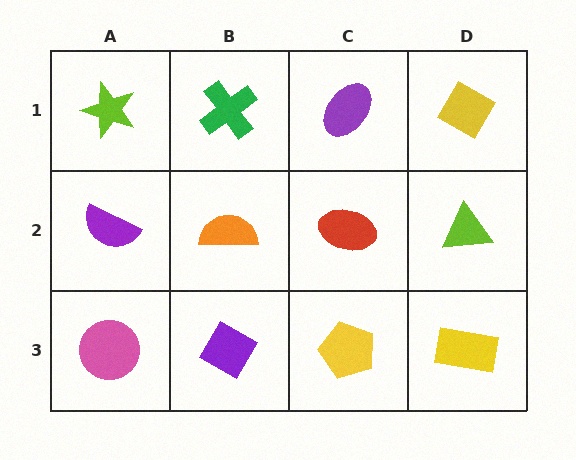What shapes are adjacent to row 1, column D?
A lime triangle (row 2, column D), a purple ellipse (row 1, column C).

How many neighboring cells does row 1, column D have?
2.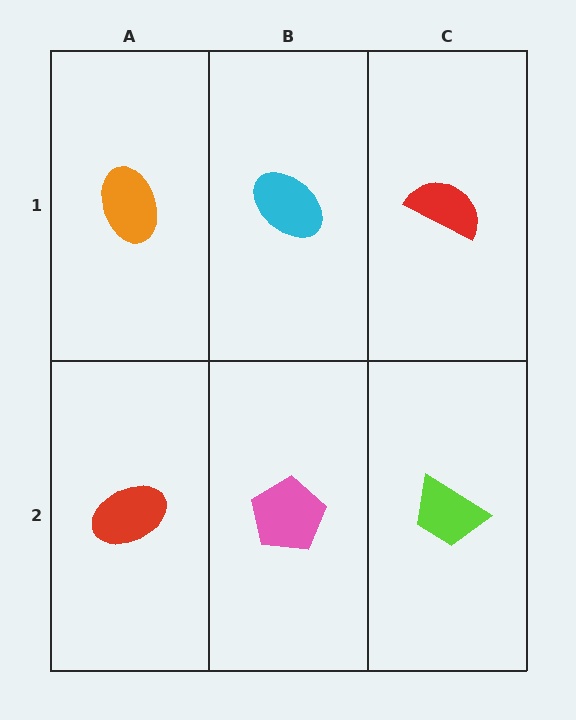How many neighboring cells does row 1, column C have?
2.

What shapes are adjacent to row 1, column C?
A lime trapezoid (row 2, column C), a cyan ellipse (row 1, column B).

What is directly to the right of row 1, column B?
A red semicircle.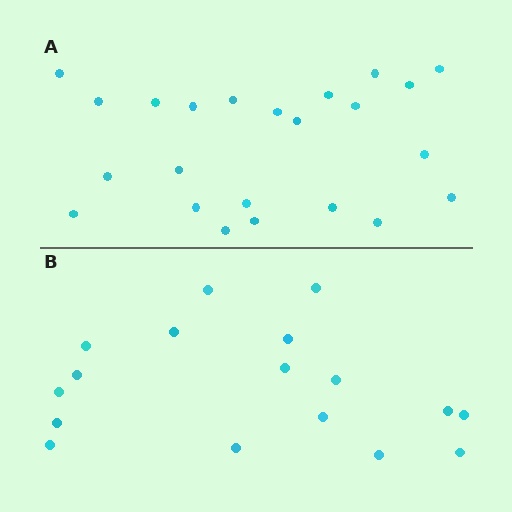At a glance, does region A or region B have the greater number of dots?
Region A (the top region) has more dots.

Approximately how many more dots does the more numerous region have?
Region A has about 6 more dots than region B.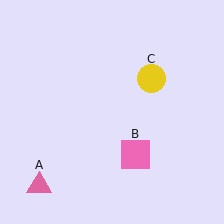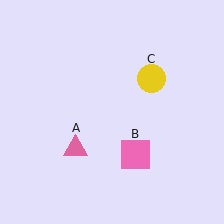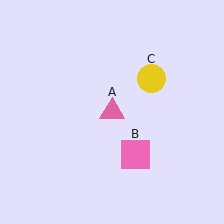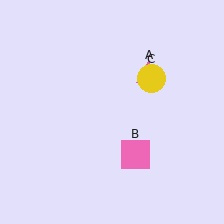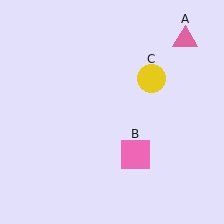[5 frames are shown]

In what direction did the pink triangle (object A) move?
The pink triangle (object A) moved up and to the right.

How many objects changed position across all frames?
1 object changed position: pink triangle (object A).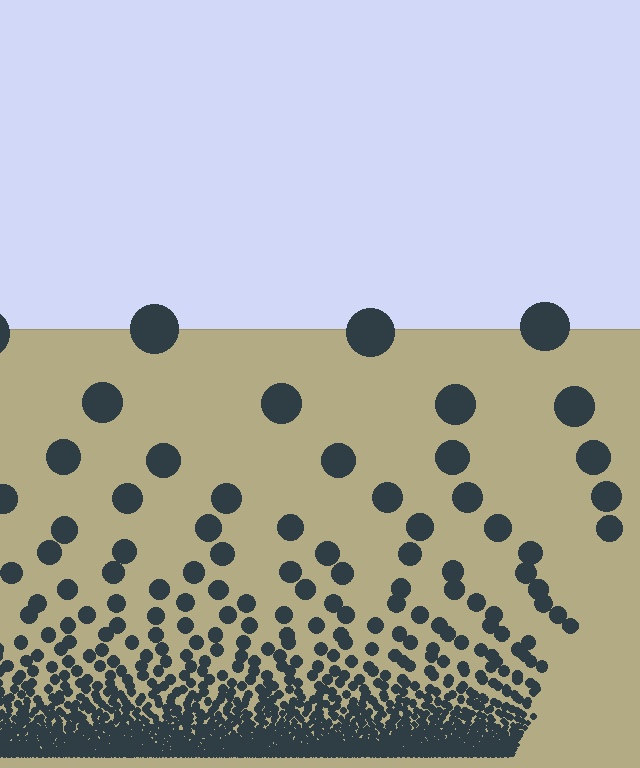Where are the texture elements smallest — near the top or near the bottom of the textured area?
Near the bottom.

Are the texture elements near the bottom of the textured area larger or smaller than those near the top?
Smaller. The gradient is inverted — elements near the bottom are smaller and denser.